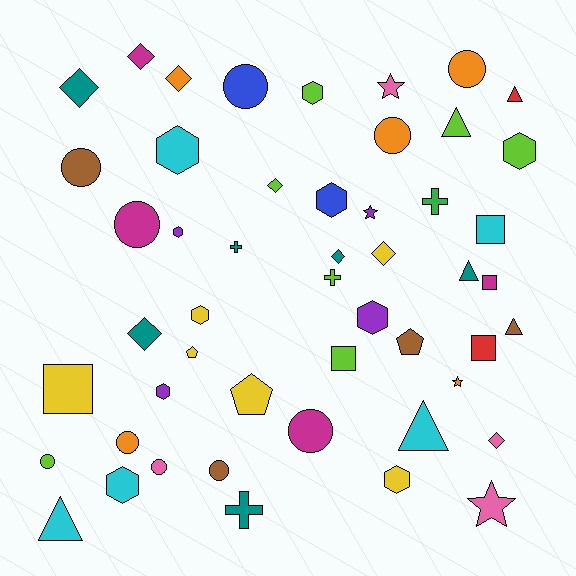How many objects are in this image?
There are 50 objects.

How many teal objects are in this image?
There are 6 teal objects.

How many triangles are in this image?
There are 6 triangles.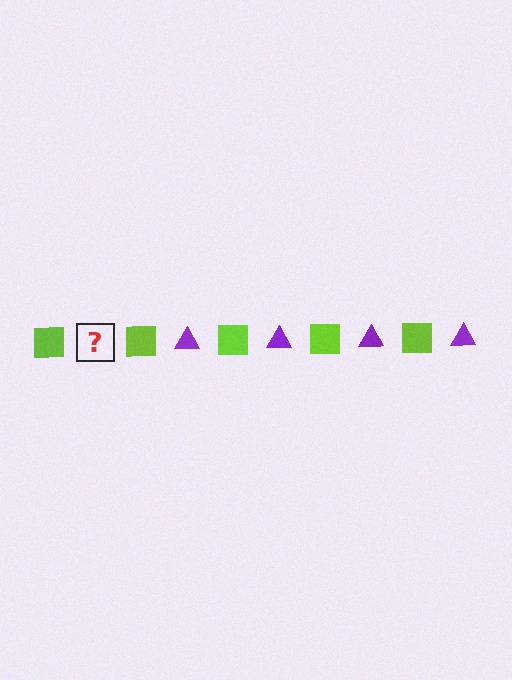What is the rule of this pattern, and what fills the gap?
The rule is that the pattern alternates between lime square and purple triangle. The gap should be filled with a purple triangle.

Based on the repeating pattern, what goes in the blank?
The blank should be a purple triangle.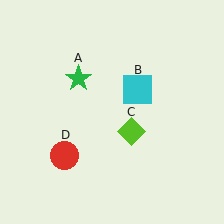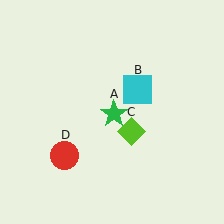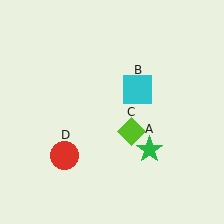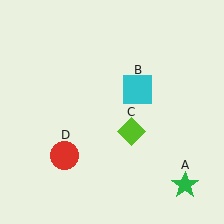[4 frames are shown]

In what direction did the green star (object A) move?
The green star (object A) moved down and to the right.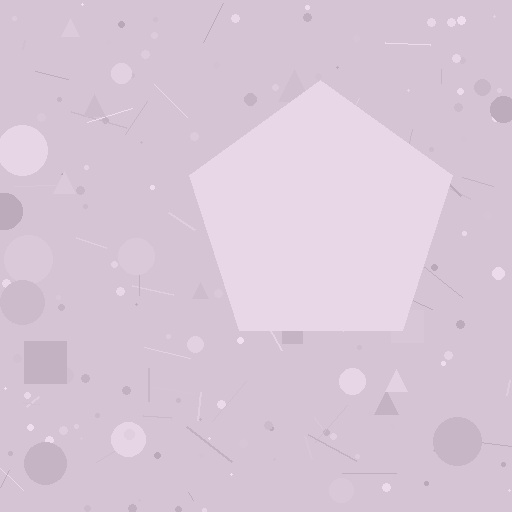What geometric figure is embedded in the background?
A pentagon is embedded in the background.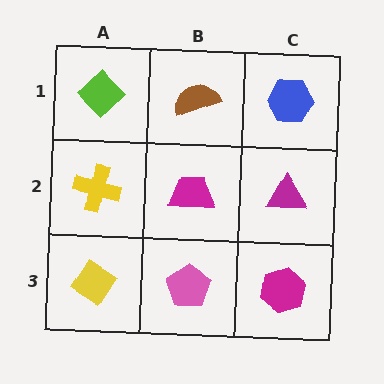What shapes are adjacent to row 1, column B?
A magenta trapezoid (row 2, column B), a lime diamond (row 1, column A), a blue hexagon (row 1, column C).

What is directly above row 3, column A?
A yellow cross.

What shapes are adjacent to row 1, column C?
A magenta triangle (row 2, column C), a brown semicircle (row 1, column B).